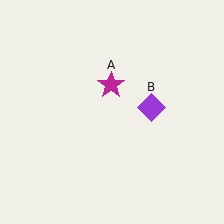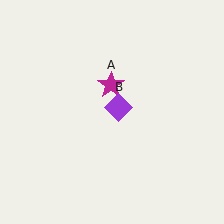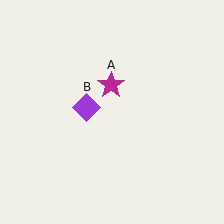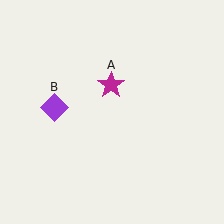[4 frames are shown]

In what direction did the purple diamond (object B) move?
The purple diamond (object B) moved left.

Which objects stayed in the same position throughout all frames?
Magenta star (object A) remained stationary.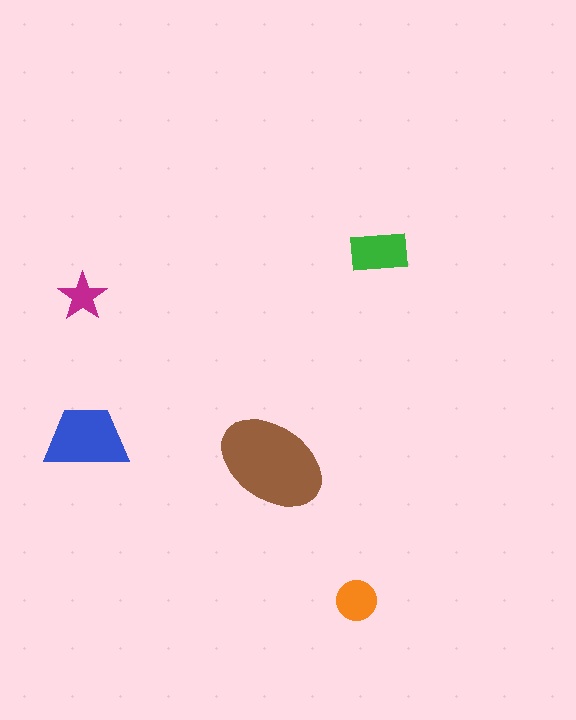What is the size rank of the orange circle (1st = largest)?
4th.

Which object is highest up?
The green rectangle is topmost.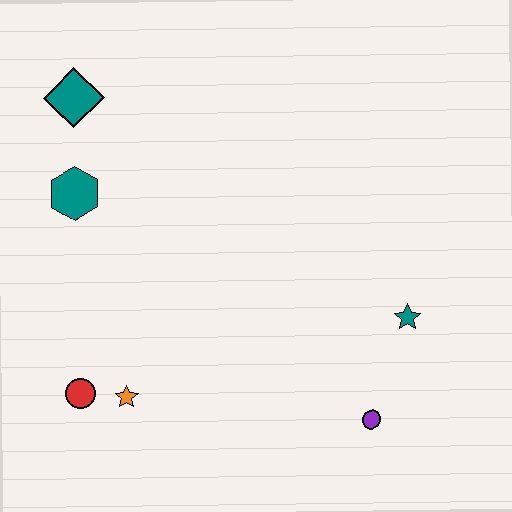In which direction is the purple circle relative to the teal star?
The purple circle is below the teal star.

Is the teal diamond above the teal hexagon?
Yes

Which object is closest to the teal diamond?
The teal hexagon is closest to the teal diamond.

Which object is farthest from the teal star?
The teal diamond is farthest from the teal star.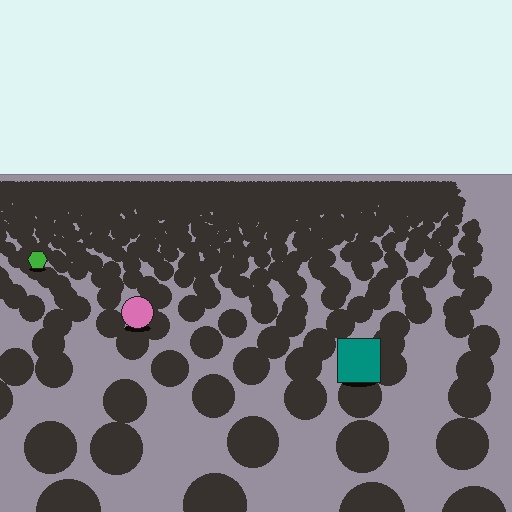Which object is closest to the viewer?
The teal square is closest. The texture marks near it are larger and more spread out.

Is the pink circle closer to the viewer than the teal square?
No. The teal square is closer — you can tell from the texture gradient: the ground texture is coarser near it.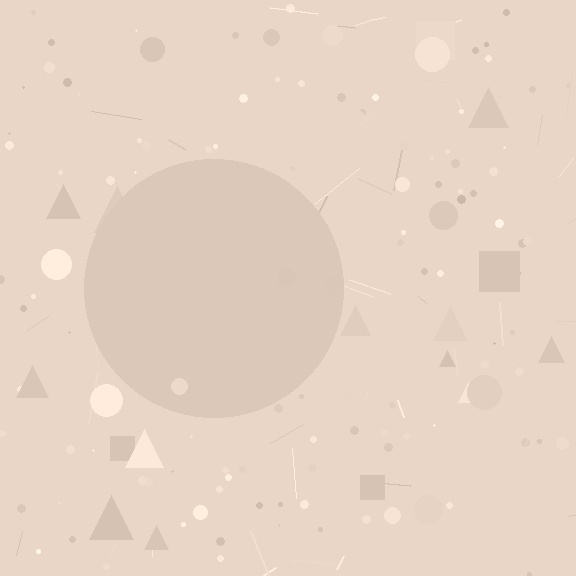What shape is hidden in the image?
A circle is hidden in the image.